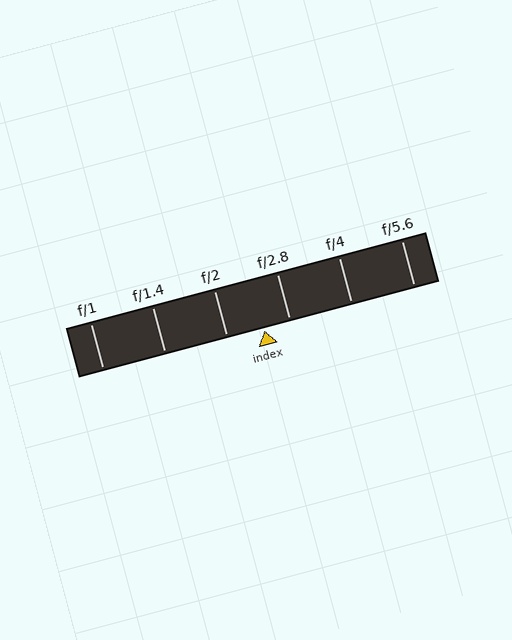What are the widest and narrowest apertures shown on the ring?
The widest aperture shown is f/1 and the narrowest is f/5.6.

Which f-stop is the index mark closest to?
The index mark is closest to f/2.8.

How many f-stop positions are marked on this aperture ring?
There are 6 f-stop positions marked.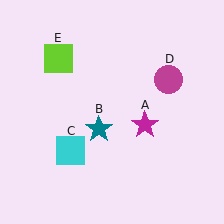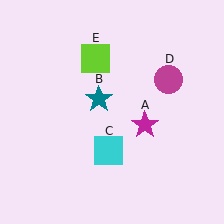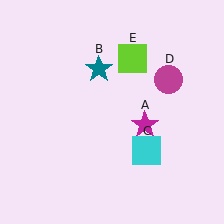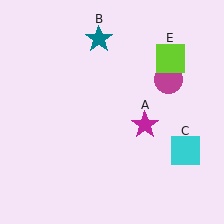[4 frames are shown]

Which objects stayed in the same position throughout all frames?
Magenta star (object A) and magenta circle (object D) remained stationary.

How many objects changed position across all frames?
3 objects changed position: teal star (object B), cyan square (object C), lime square (object E).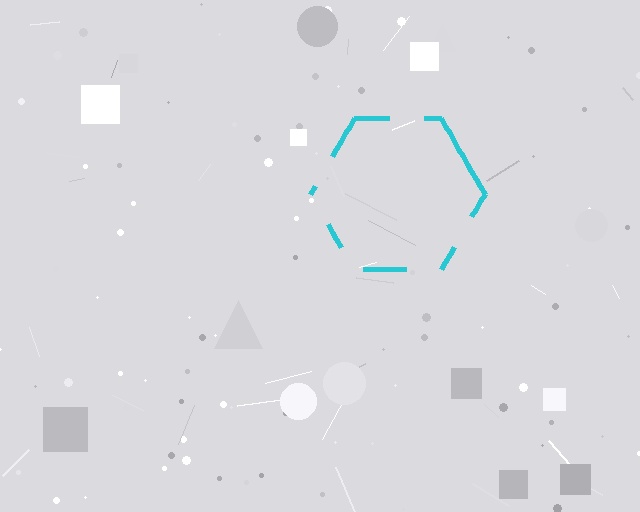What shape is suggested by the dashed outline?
The dashed outline suggests a hexagon.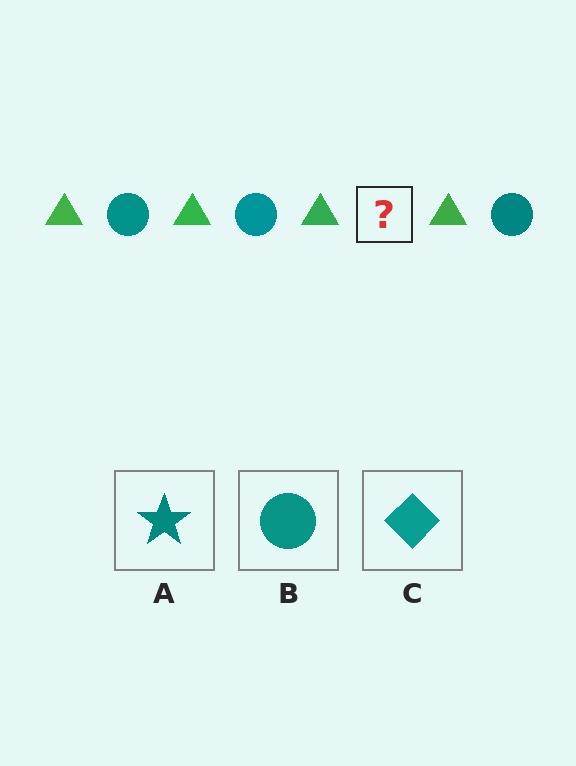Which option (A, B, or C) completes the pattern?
B.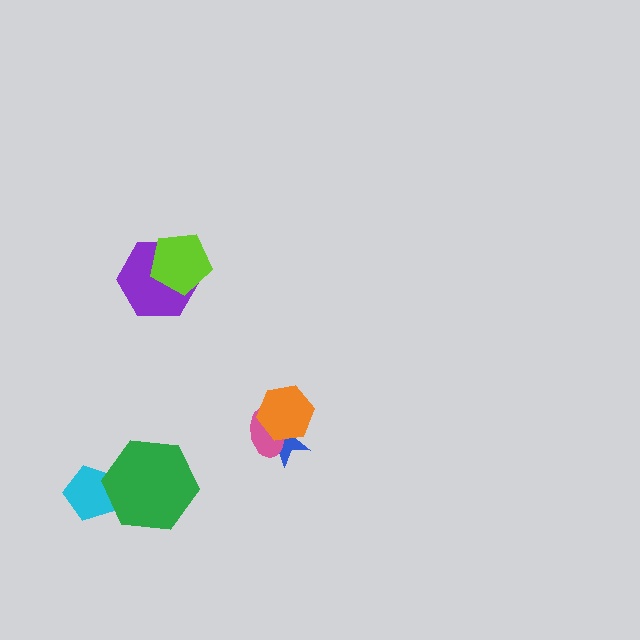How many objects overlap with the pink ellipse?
2 objects overlap with the pink ellipse.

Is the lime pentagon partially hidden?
No, no other shape covers it.